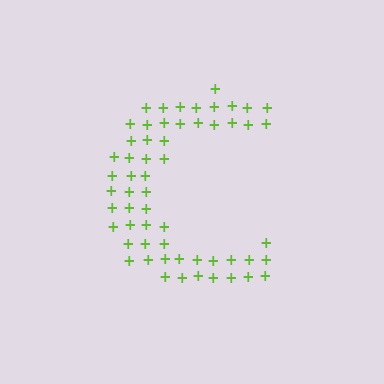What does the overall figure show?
The overall figure shows the letter C.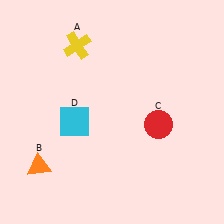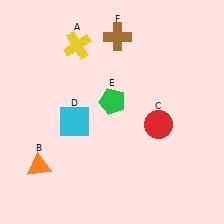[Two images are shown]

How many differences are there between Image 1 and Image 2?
There are 2 differences between the two images.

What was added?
A green pentagon (E), a brown cross (F) were added in Image 2.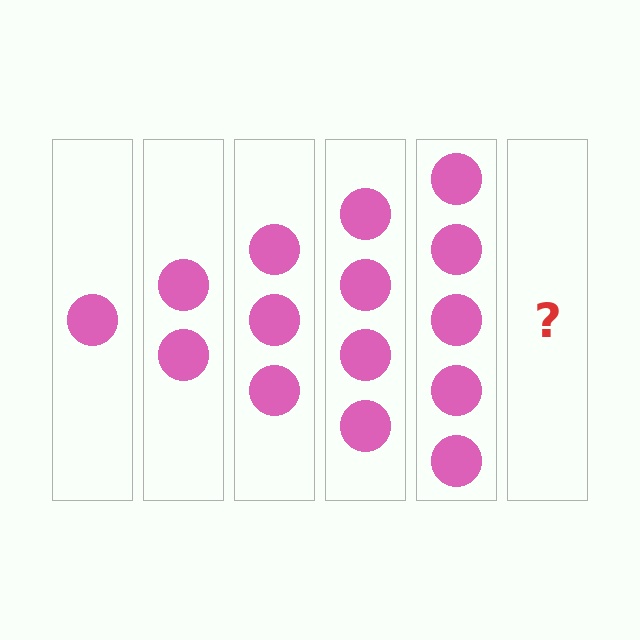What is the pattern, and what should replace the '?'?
The pattern is that each step adds one more circle. The '?' should be 6 circles.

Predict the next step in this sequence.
The next step is 6 circles.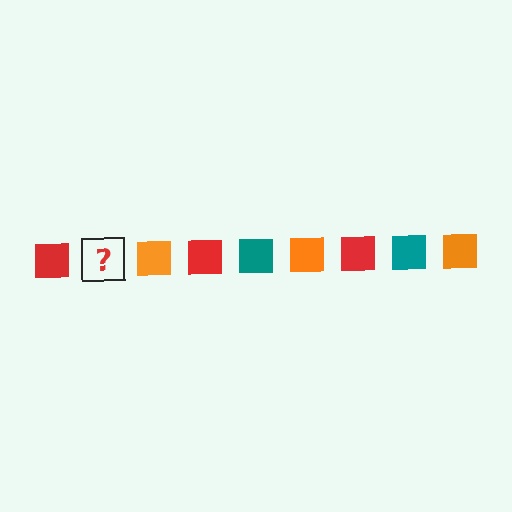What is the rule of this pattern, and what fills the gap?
The rule is that the pattern cycles through red, teal, orange squares. The gap should be filled with a teal square.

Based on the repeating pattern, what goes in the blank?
The blank should be a teal square.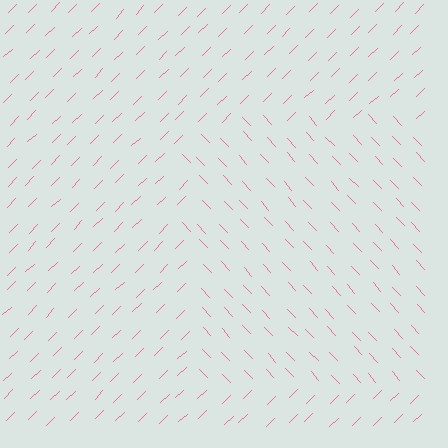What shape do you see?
I see a rectangle.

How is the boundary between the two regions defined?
The boundary is defined purely by a change in line orientation (approximately 89 degrees difference). All lines are the same color and thickness.